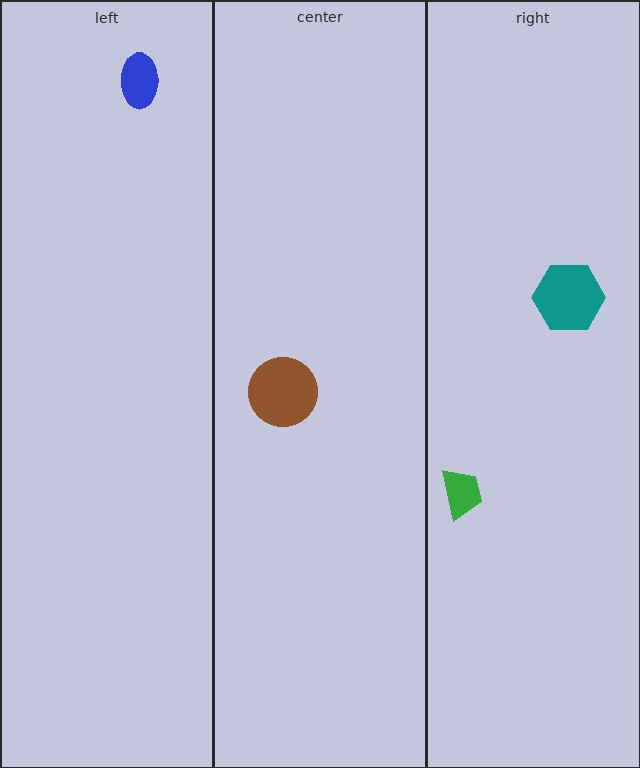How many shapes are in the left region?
1.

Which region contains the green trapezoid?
The right region.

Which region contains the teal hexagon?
The right region.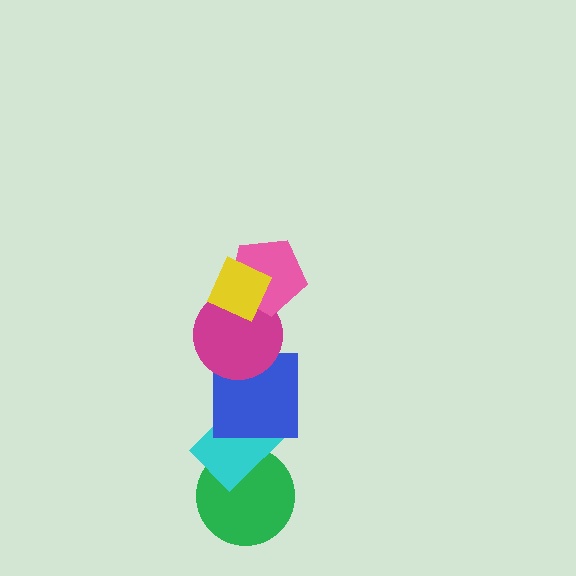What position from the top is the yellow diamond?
The yellow diamond is 1st from the top.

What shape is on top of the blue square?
The magenta circle is on top of the blue square.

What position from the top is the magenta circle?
The magenta circle is 3rd from the top.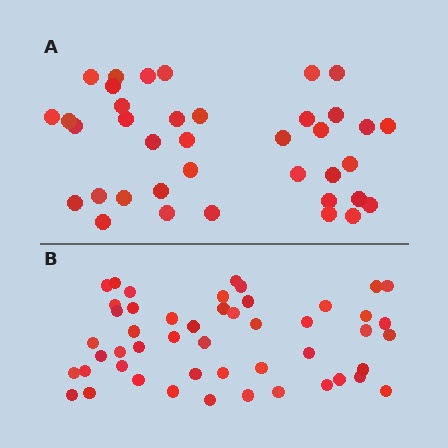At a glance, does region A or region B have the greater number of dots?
Region B (the bottom region) has more dots.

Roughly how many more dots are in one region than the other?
Region B has roughly 12 or so more dots than region A.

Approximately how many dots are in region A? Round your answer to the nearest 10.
About 40 dots. (The exact count is 38, which rounds to 40.)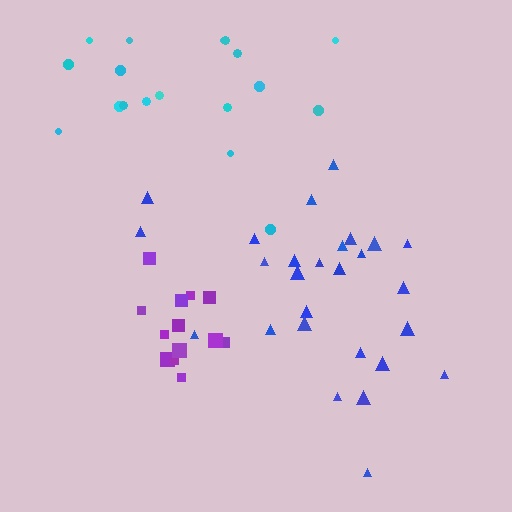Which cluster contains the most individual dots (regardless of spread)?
Blue (27).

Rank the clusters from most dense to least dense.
purple, blue, cyan.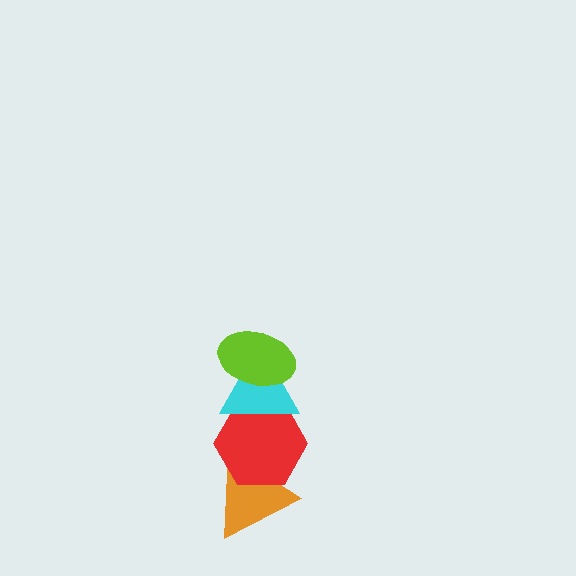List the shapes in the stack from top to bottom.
From top to bottom: the lime ellipse, the cyan triangle, the red hexagon, the orange triangle.